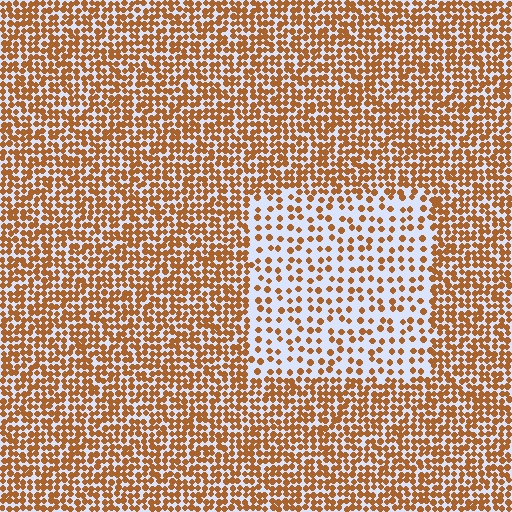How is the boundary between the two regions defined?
The boundary is defined by a change in element density (approximately 2.3x ratio). All elements are the same color, size, and shape.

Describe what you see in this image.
The image contains small brown elements arranged at two different densities. A rectangle-shaped region is visible where the elements are less densely packed than the surrounding area.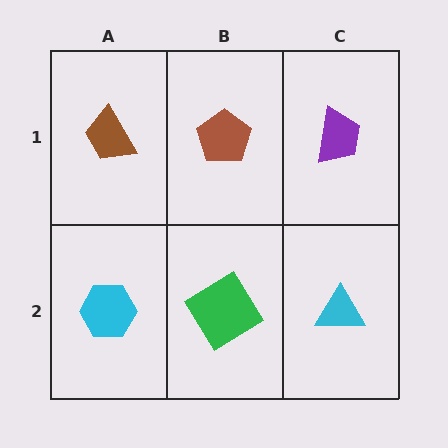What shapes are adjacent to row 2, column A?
A brown trapezoid (row 1, column A), a green diamond (row 2, column B).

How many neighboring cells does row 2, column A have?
2.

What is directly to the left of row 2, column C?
A green diamond.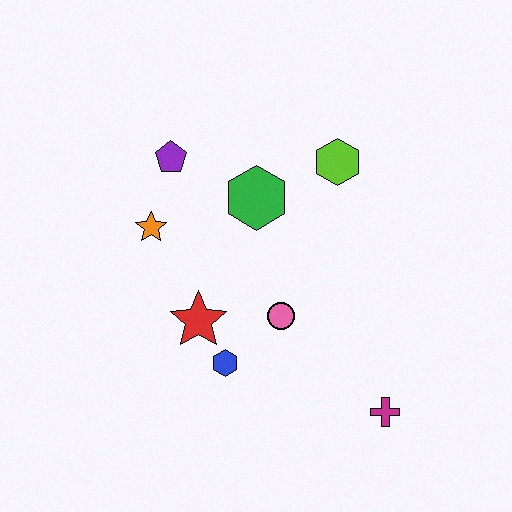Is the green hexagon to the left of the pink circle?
Yes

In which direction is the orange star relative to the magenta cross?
The orange star is to the left of the magenta cross.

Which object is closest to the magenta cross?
The pink circle is closest to the magenta cross.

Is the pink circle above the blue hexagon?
Yes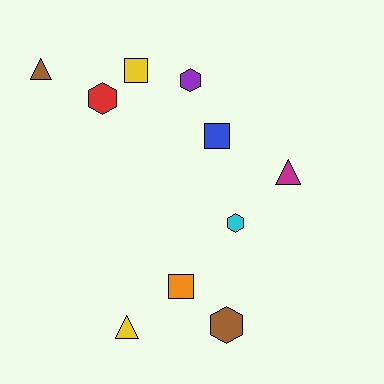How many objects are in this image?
There are 10 objects.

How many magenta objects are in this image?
There is 1 magenta object.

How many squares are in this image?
There are 3 squares.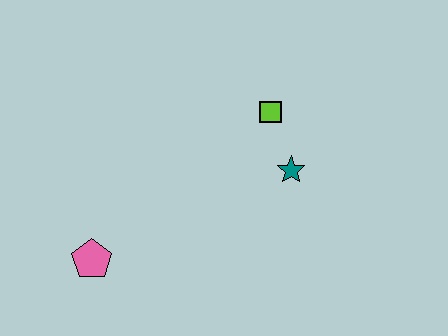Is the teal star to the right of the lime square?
Yes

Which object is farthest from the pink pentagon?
The lime square is farthest from the pink pentagon.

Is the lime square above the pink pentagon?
Yes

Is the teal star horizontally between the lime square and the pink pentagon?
No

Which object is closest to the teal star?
The lime square is closest to the teal star.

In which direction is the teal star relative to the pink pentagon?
The teal star is to the right of the pink pentagon.